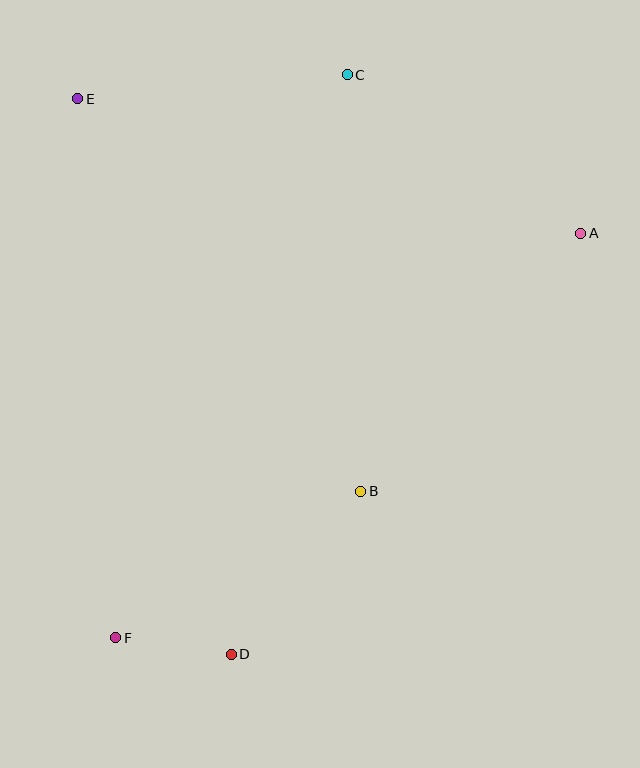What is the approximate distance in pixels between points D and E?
The distance between D and E is approximately 577 pixels.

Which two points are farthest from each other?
Points A and F are farthest from each other.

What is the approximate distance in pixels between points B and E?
The distance between B and E is approximately 484 pixels.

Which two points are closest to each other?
Points D and F are closest to each other.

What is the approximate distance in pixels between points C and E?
The distance between C and E is approximately 270 pixels.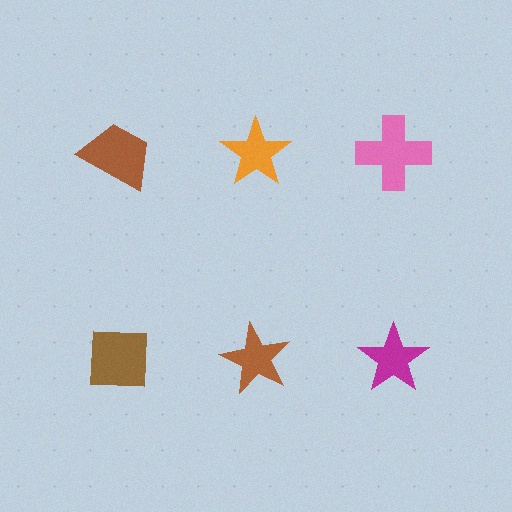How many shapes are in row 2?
3 shapes.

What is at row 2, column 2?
A brown star.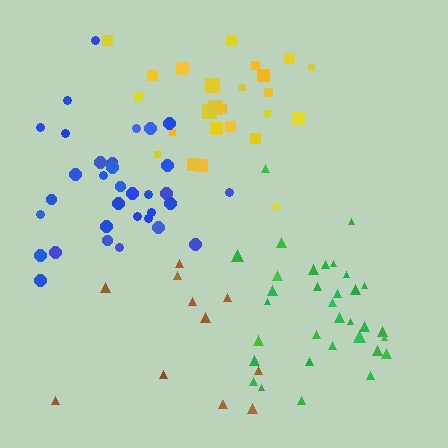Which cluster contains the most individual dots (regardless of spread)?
Green (33).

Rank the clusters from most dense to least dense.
green, yellow, blue, brown.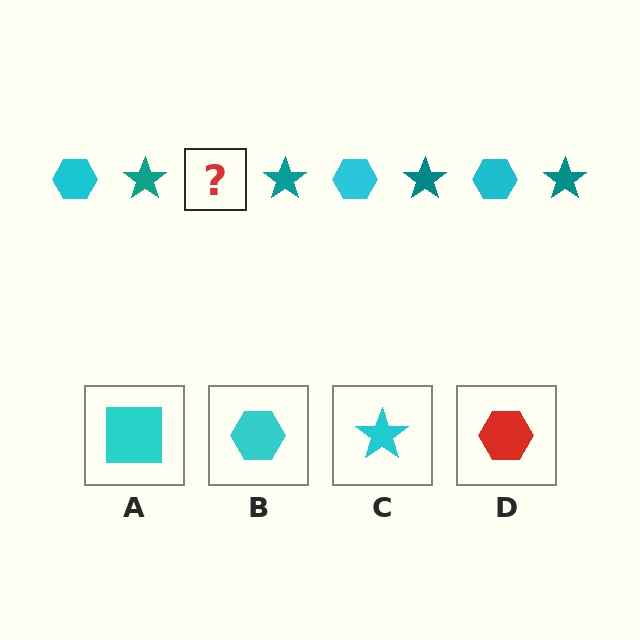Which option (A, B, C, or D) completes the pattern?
B.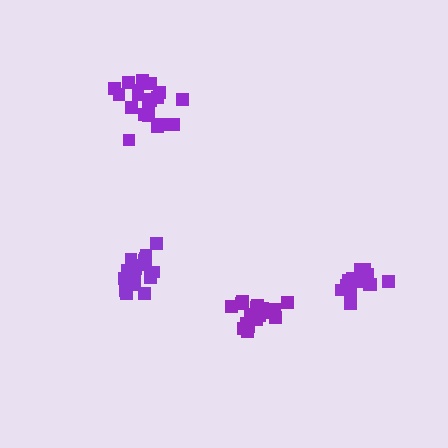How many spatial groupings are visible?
There are 4 spatial groupings.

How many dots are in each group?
Group 1: 20 dots, Group 2: 17 dots, Group 3: 19 dots, Group 4: 17 dots (73 total).